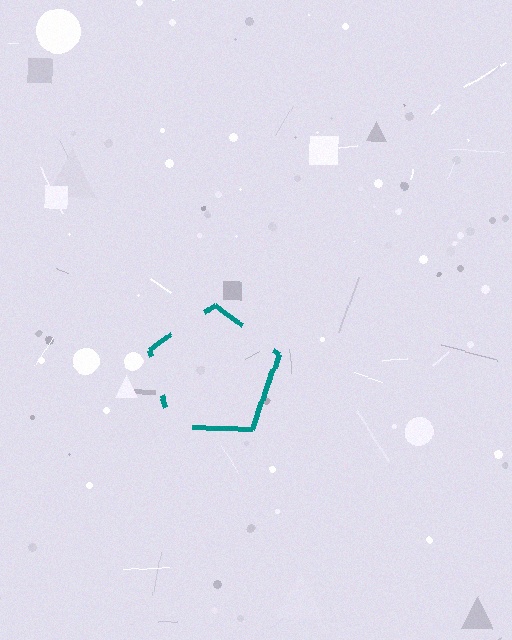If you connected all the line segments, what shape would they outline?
They would outline a pentagon.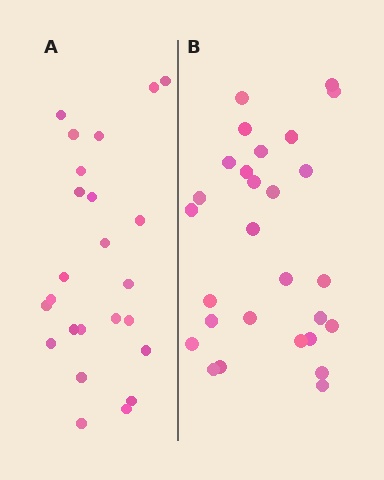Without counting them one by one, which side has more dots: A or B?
Region B (the right region) has more dots.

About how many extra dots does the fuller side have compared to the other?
Region B has about 4 more dots than region A.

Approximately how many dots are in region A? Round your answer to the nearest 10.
About 20 dots. (The exact count is 24, which rounds to 20.)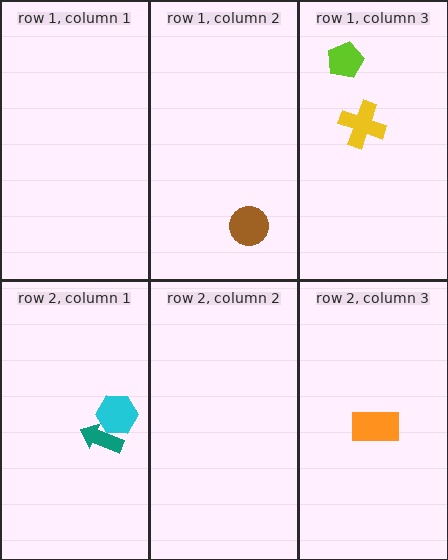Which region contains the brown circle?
The row 1, column 2 region.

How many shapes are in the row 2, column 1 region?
2.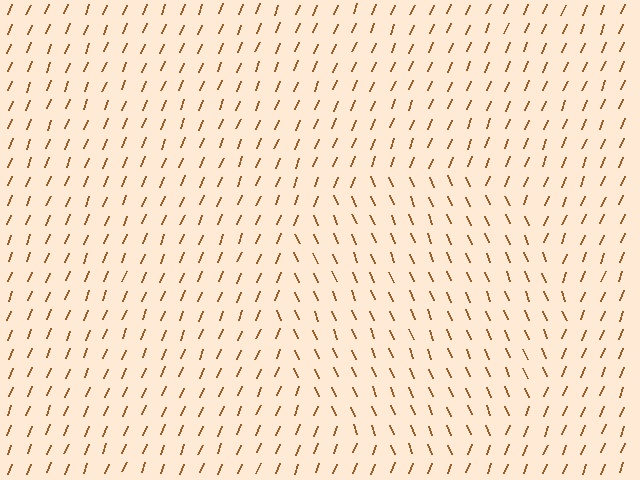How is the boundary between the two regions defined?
The boundary is defined purely by a change in line orientation (approximately 45 degrees difference). All lines are the same color and thickness.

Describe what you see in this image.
The image is filled with small brown line segments. A circle region in the image has lines oriented differently from the surrounding lines, creating a visible texture boundary.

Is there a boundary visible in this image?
Yes, there is a texture boundary formed by a change in line orientation.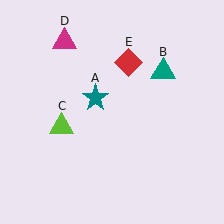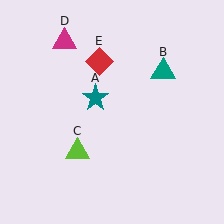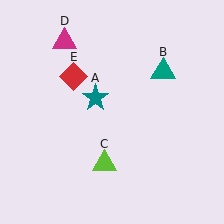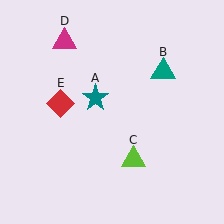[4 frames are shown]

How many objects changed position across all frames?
2 objects changed position: lime triangle (object C), red diamond (object E).